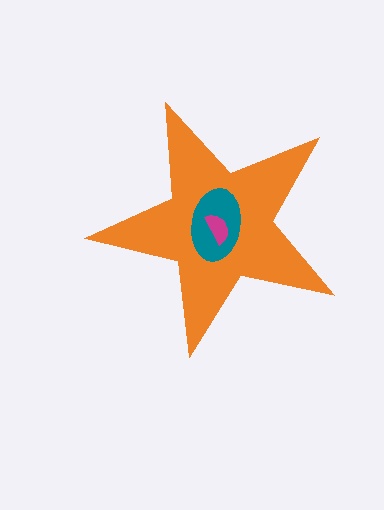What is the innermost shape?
The magenta semicircle.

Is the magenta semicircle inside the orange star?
Yes.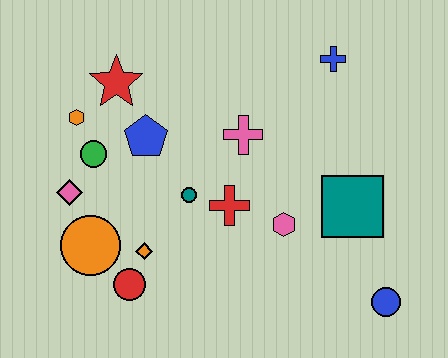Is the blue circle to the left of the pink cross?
No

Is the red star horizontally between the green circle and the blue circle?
Yes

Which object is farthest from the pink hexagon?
The orange hexagon is farthest from the pink hexagon.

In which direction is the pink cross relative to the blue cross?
The pink cross is to the left of the blue cross.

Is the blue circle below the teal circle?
Yes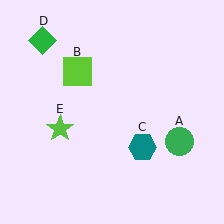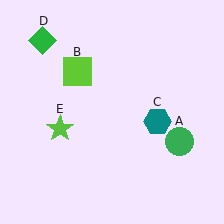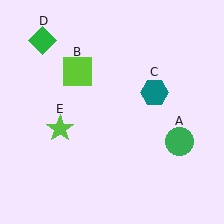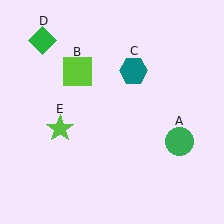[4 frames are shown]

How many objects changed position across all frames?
1 object changed position: teal hexagon (object C).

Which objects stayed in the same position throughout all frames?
Green circle (object A) and lime square (object B) and green diamond (object D) and lime star (object E) remained stationary.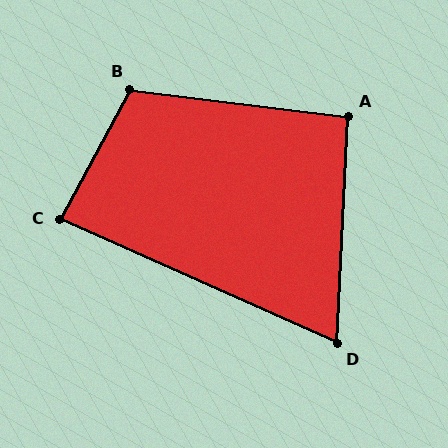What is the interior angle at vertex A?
Approximately 94 degrees (approximately right).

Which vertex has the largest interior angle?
B, at approximately 111 degrees.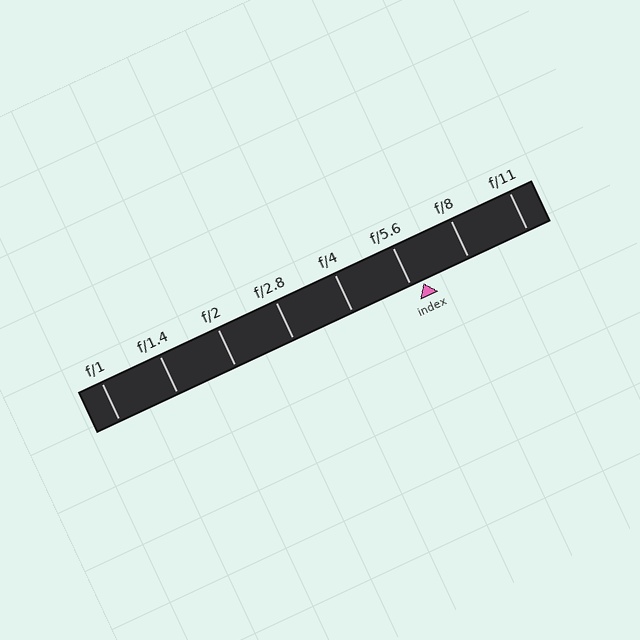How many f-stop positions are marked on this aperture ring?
There are 8 f-stop positions marked.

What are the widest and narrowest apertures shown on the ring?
The widest aperture shown is f/1 and the narrowest is f/11.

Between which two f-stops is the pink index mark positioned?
The index mark is between f/5.6 and f/8.